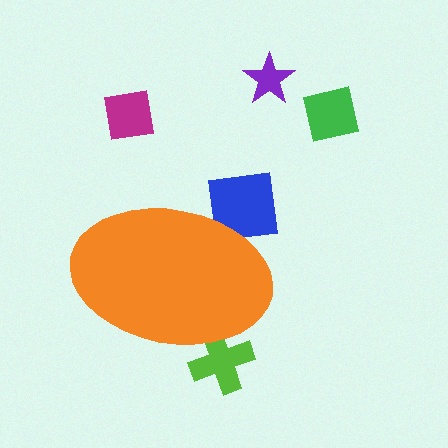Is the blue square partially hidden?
Yes, the blue square is partially hidden behind the orange ellipse.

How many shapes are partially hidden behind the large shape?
2 shapes are partially hidden.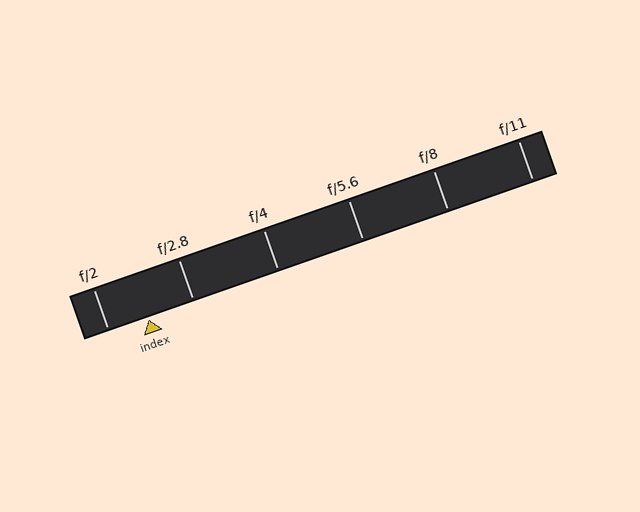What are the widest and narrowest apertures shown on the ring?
The widest aperture shown is f/2 and the narrowest is f/11.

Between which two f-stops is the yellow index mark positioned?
The index mark is between f/2 and f/2.8.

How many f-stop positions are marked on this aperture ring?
There are 6 f-stop positions marked.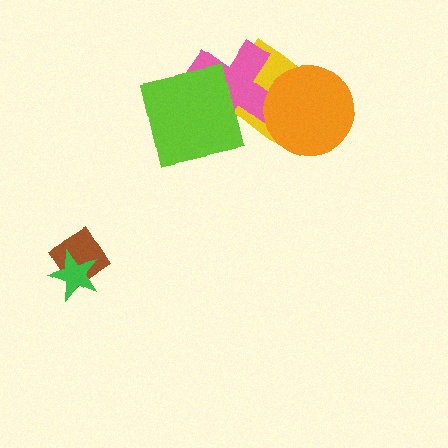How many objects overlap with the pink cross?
3 objects overlap with the pink cross.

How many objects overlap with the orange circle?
2 objects overlap with the orange circle.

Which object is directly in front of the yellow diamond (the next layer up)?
The pink cross is directly in front of the yellow diamond.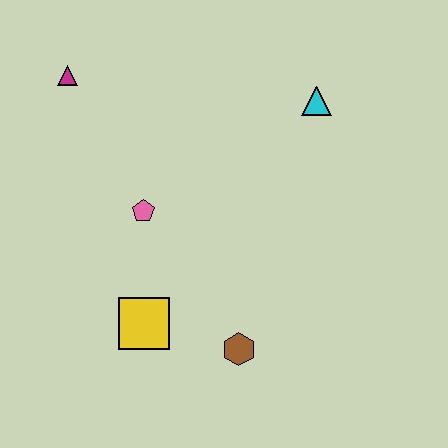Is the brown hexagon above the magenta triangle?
No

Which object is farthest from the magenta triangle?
The brown hexagon is farthest from the magenta triangle.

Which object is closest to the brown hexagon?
The yellow square is closest to the brown hexagon.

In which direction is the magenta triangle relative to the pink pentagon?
The magenta triangle is above the pink pentagon.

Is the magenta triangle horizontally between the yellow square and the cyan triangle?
No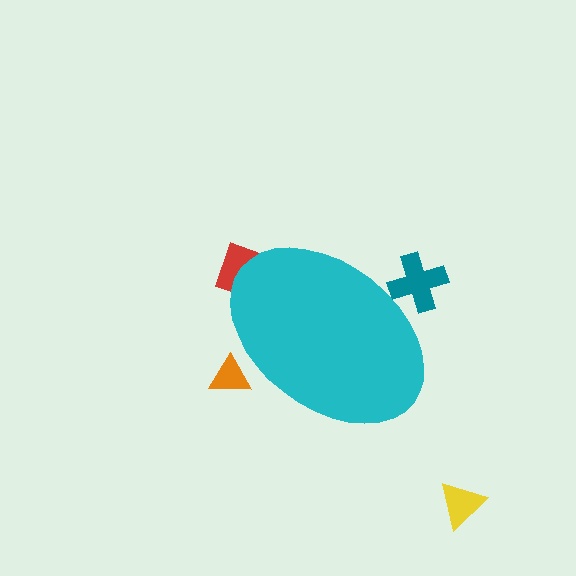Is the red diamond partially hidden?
Yes, the red diamond is partially hidden behind the cyan ellipse.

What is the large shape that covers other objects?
A cyan ellipse.